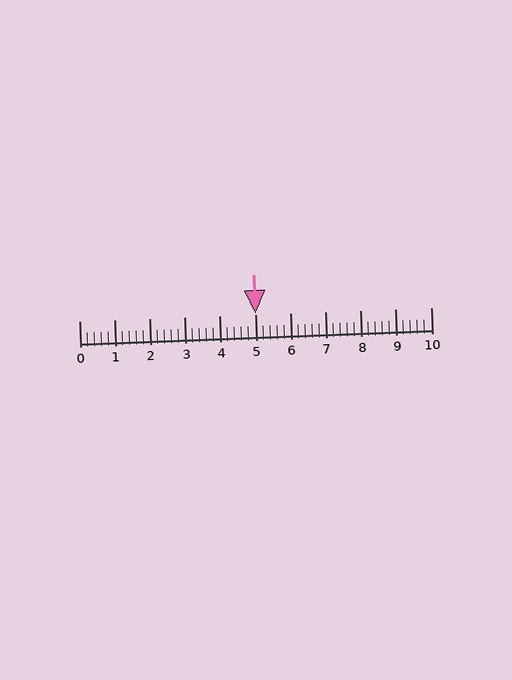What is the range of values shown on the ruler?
The ruler shows values from 0 to 10.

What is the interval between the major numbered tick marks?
The major tick marks are spaced 1 units apart.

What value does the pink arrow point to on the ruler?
The pink arrow points to approximately 5.0.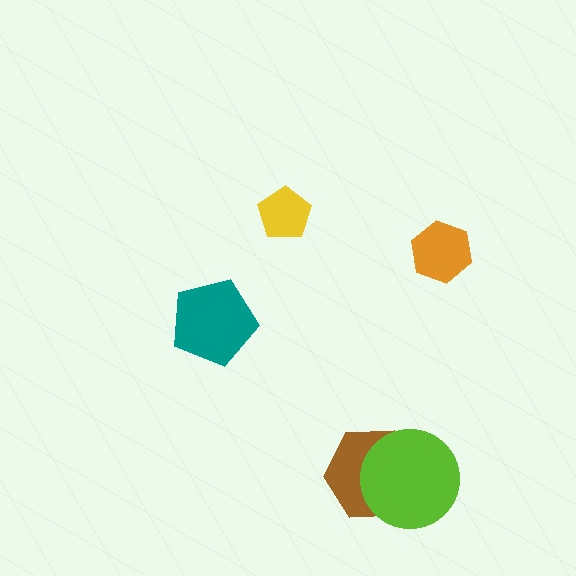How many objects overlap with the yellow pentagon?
0 objects overlap with the yellow pentagon.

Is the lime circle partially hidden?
No, no other shape covers it.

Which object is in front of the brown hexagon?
The lime circle is in front of the brown hexagon.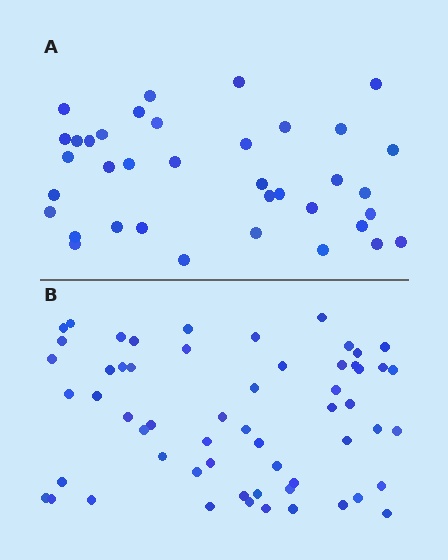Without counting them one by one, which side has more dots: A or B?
Region B (the bottom region) has more dots.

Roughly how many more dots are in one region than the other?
Region B has approximately 20 more dots than region A.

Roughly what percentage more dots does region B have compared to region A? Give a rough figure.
About 55% more.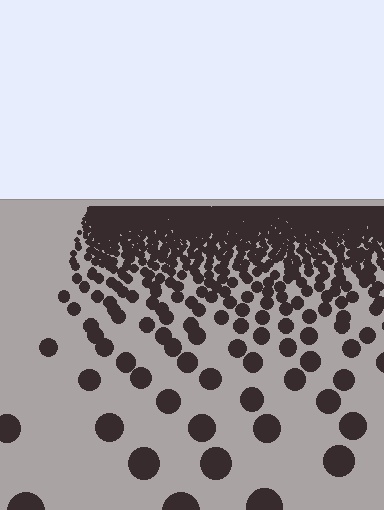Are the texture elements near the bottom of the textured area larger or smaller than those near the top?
Larger. Near the bottom, elements are closer to the viewer and appear at a bigger on-screen size.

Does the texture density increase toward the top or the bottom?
Density increases toward the top.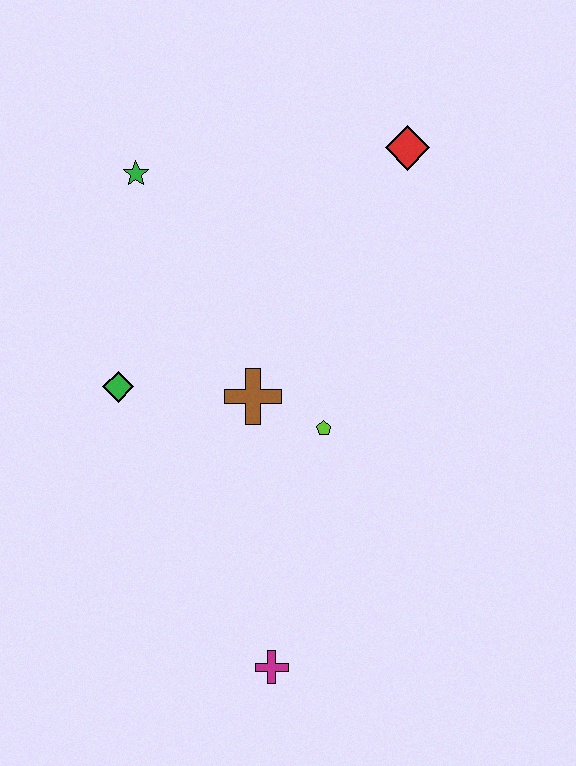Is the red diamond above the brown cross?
Yes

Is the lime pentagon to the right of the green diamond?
Yes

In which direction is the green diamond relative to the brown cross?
The green diamond is to the left of the brown cross.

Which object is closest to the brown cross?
The lime pentagon is closest to the brown cross.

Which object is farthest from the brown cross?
The red diamond is farthest from the brown cross.